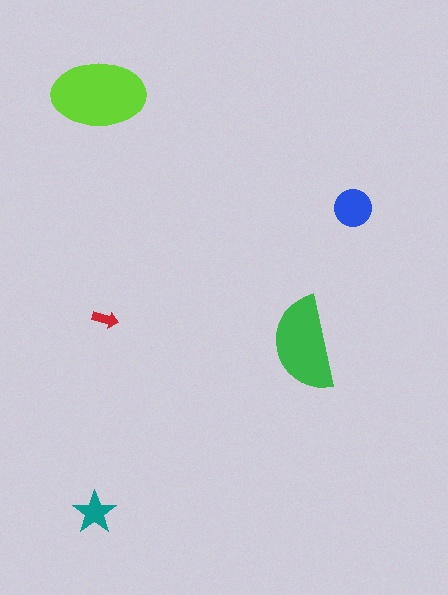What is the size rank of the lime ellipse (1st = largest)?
1st.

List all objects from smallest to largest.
The red arrow, the teal star, the blue circle, the green semicircle, the lime ellipse.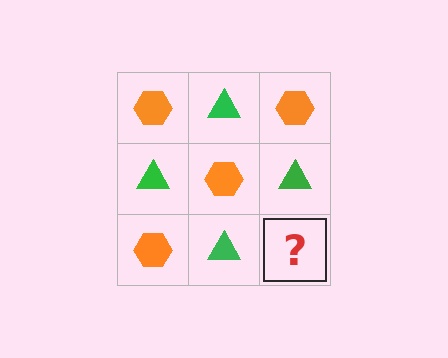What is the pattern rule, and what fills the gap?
The rule is that it alternates orange hexagon and green triangle in a checkerboard pattern. The gap should be filled with an orange hexagon.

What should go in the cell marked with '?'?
The missing cell should contain an orange hexagon.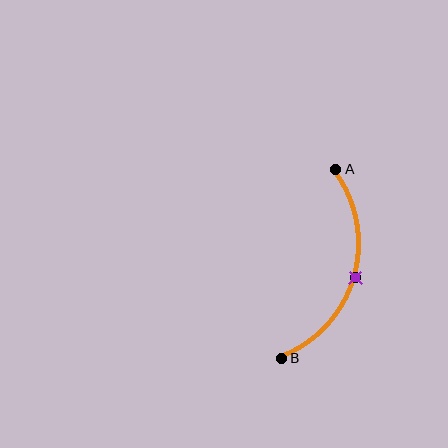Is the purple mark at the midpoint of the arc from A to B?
Yes. The purple mark lies on the arc at equal arc-length from both A and B — it is the arc midpoint.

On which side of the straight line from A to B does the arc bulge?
The arc bulges to the right of the straight line connecting A and B.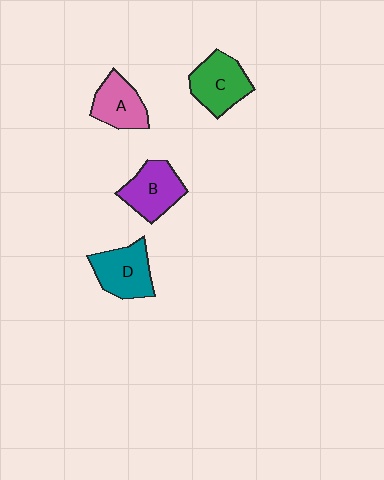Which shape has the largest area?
Shape D (teal).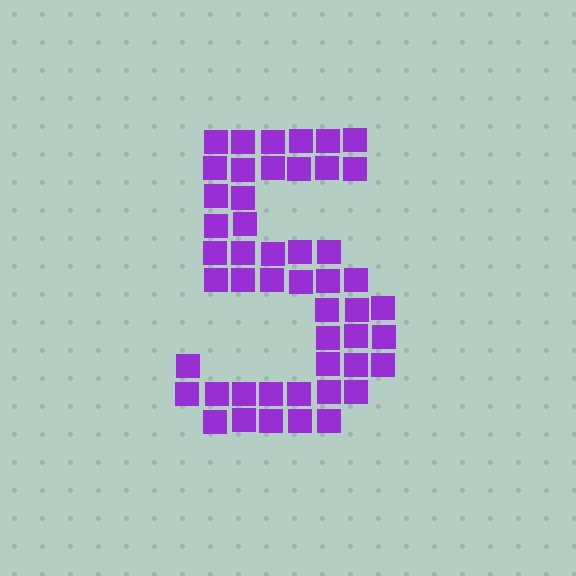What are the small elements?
The small elements are squares.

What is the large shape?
The large shape is the digit 5.